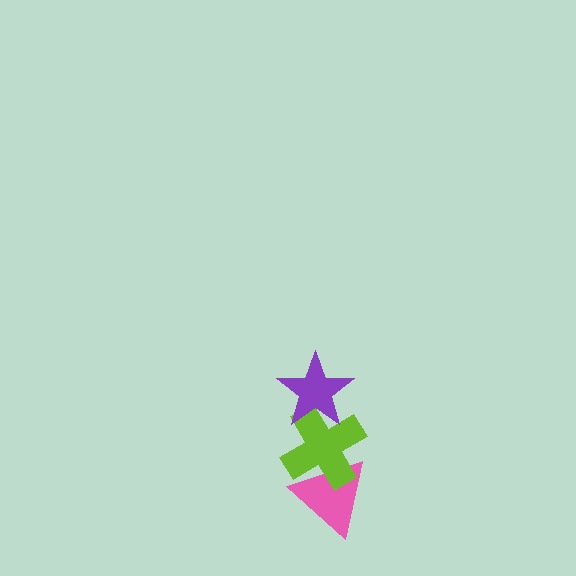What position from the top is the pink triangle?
The pink triangle is 3rd from the top.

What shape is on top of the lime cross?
The purple star is on top of the lime cross.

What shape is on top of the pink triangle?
The lime cross is on top of the pink triangle.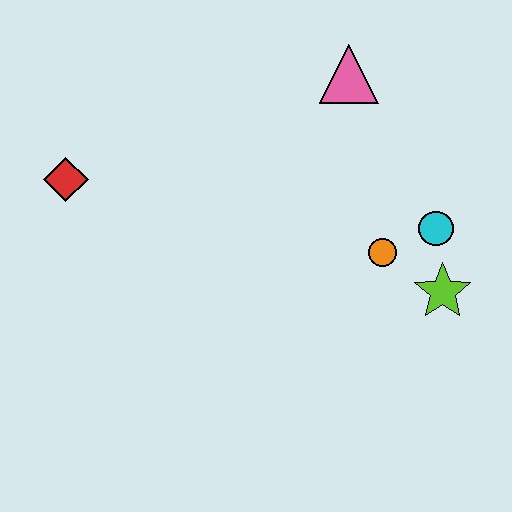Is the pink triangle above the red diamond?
Yes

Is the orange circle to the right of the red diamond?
Yes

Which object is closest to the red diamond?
The pink triangle is closest to the red diamond.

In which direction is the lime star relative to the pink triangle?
The lime star is below the pink triangle.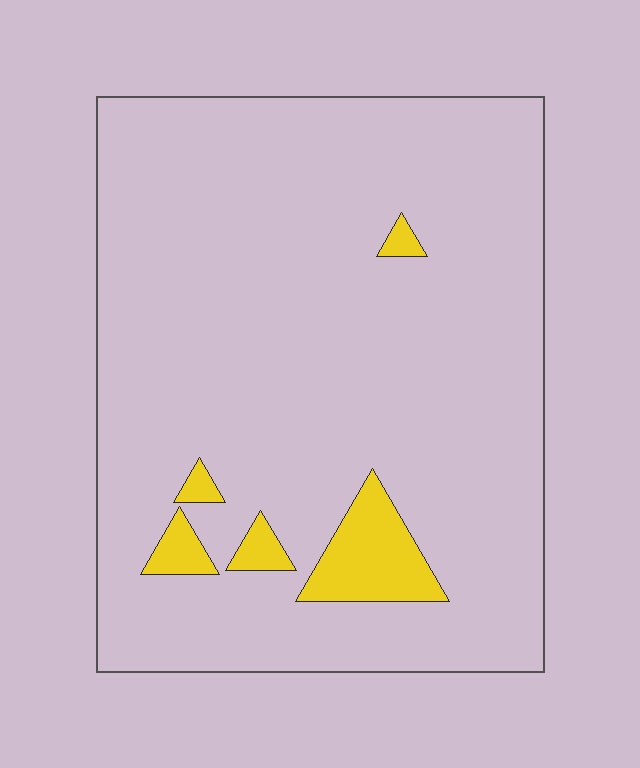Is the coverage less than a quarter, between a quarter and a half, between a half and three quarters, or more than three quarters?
Less than a quarter.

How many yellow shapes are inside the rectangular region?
5.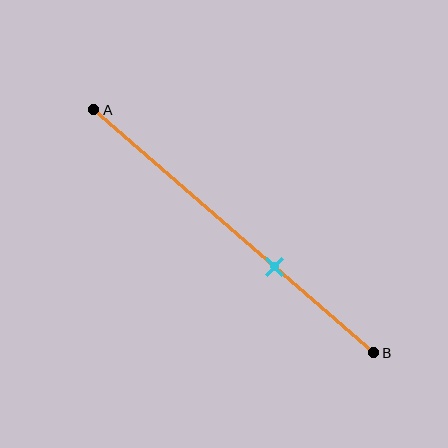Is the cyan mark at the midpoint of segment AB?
No, the mark is at about 65% from A, not at the 50% midpoint.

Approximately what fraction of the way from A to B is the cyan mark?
The cyan mark is approximately 65% of the way from A to B.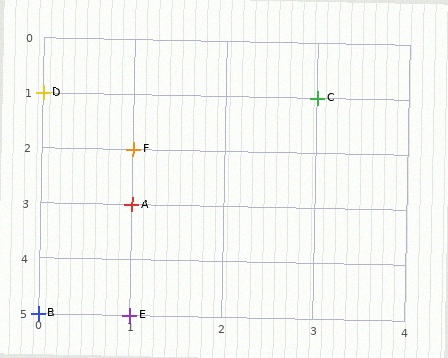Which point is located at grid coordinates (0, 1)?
Point D is at (0, 1).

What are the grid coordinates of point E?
Point E is at grid coordinates (1, 5).